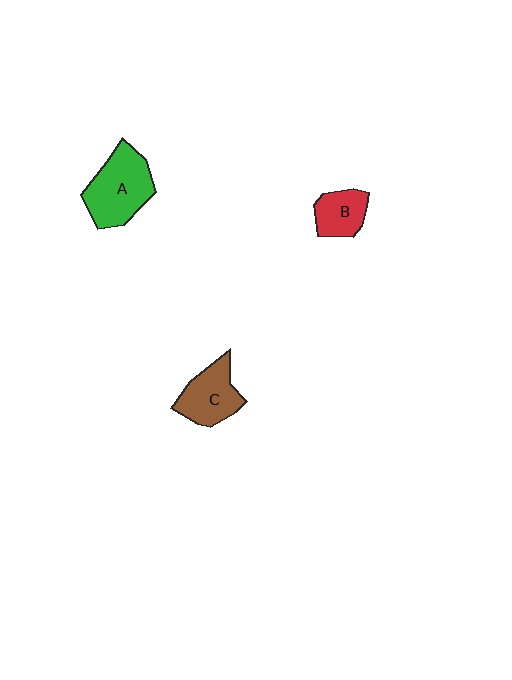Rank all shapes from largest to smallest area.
From largest to smallest: A (green), C (brown), B (red).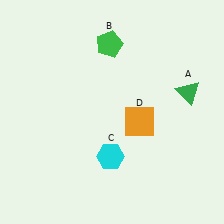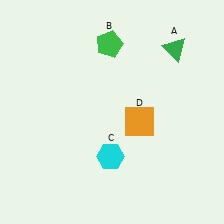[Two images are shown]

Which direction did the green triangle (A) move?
The green triangle (A) moved up.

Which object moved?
The green triangle (A) moved up.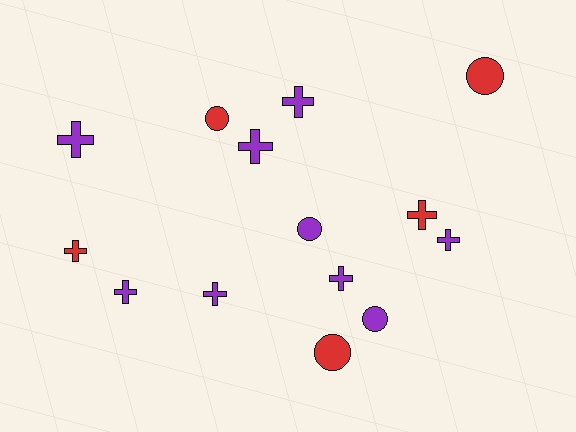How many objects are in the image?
There are 14 objects.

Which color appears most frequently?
Purple, with 9 objects.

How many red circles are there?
There are 3 red circles.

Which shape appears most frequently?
Cross, with 9 objects.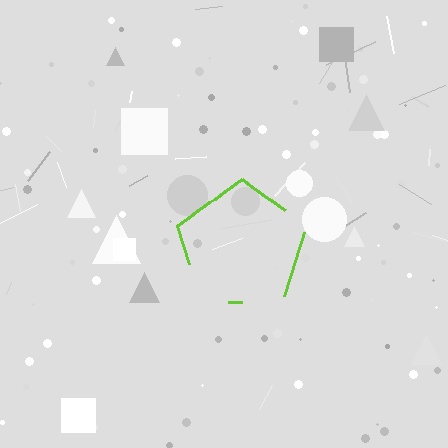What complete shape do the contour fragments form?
The contour fragments form a pentagon.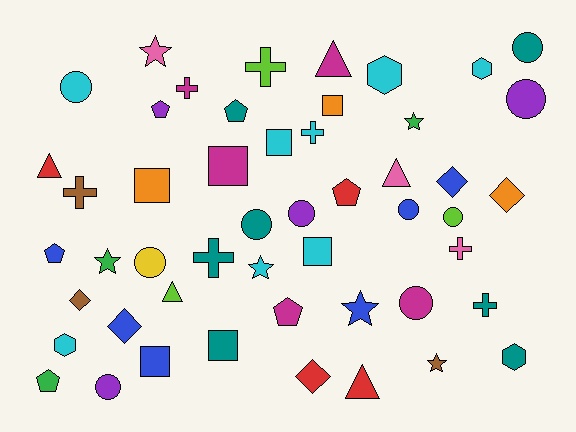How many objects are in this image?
There are 50 objects.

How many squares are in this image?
There are 7 squares.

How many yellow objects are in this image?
There is 1 yellow object.